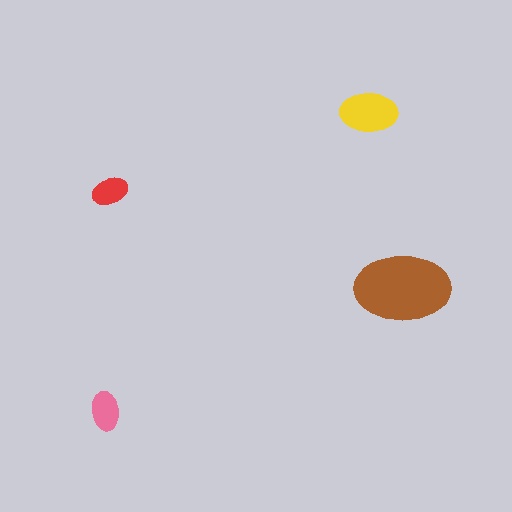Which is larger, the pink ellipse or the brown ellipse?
The brown one.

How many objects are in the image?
There are 4 objects in the image.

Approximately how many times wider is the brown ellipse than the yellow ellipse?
About 1.5 times wider.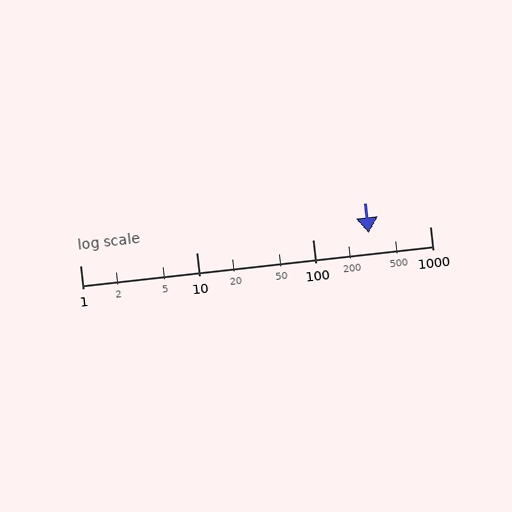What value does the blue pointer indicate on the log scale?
The pointer indicates approximately 300.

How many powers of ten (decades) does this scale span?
The scale spans 3 decades, from 1 to 1000.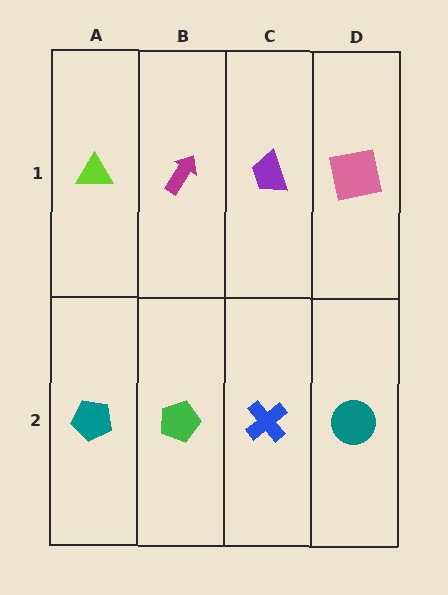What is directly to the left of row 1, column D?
A purple trapezoid.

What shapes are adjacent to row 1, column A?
A teal pentagon (row 2, column A), a magenta arrow (row 1, column B).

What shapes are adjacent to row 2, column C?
A purple trapezoid (row 1, column C), a green pentagon (row 2, column B), a teal circle (row 2, column D).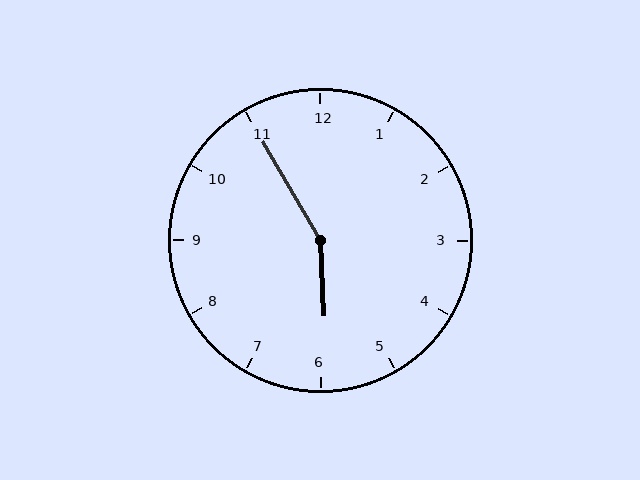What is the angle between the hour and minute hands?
Approximately 152 degrees.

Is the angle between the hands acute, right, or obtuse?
It is obtuse.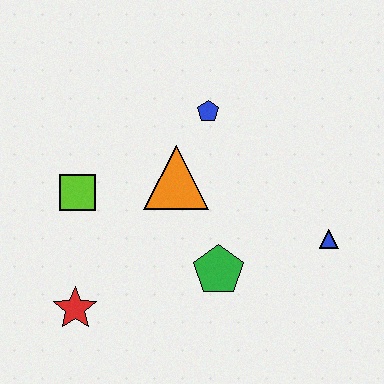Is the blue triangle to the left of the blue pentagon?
No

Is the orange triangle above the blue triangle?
Yes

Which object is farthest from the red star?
The blue triangle is farthest from the red star.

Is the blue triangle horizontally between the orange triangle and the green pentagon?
No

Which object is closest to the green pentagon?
The orange triangle is closest to the green pentagon.